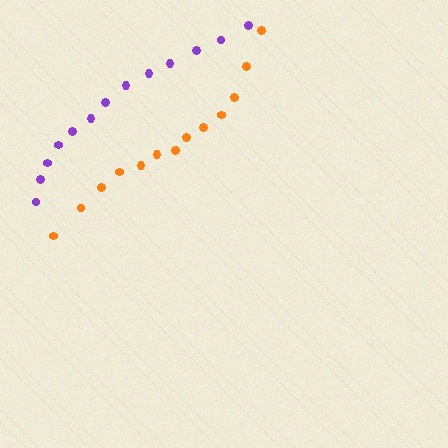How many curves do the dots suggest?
There are 2 distinct paths.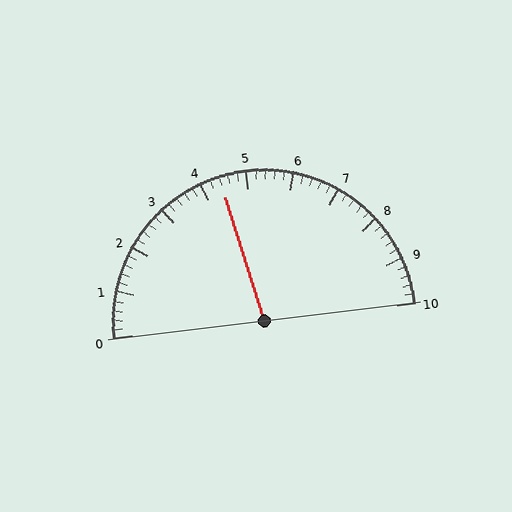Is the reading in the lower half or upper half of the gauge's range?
The reading is in the lower half of the range (0 to 10).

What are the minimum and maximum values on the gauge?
The gauge ranges from 0 to 10.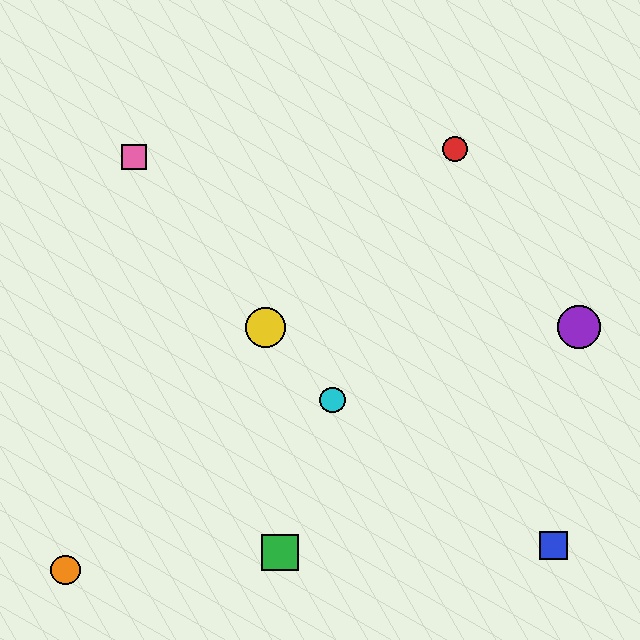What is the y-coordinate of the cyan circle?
The cyan circle is at y≈400.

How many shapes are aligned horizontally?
2 shapes (the yellow circle, the purple circle) are aligned horizontally.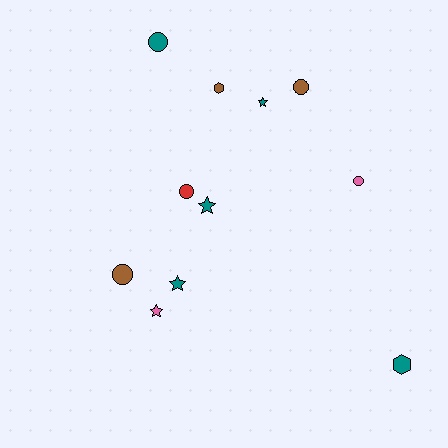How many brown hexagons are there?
There is 1 brown hexagon.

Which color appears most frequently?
Teal, with 5 objects.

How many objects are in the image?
There are 11 objects.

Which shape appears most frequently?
Circle, with 5 objects.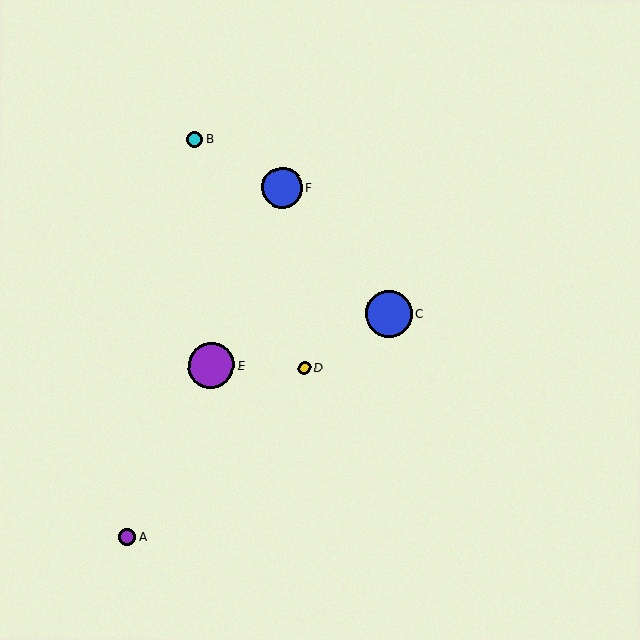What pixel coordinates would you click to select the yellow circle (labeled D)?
Click at (304, 368) to select the yellow circle D.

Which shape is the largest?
The blue circle (labeled C) is the largest.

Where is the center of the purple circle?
The center of the purple circle is at (211, 366).